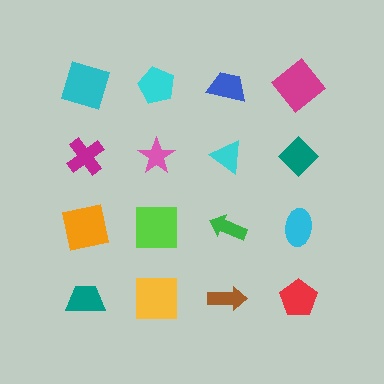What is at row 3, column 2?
A lime square.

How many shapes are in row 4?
4 shapes.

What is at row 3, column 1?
An orange square.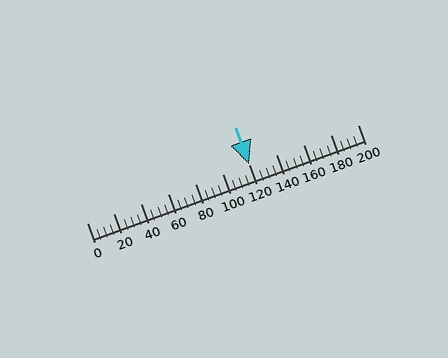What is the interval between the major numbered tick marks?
The major tick marks are spaced 20 units apart.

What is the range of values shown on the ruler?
The ruler shows values from 0 to 200.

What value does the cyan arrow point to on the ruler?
The cyan arrow points to approximately 120.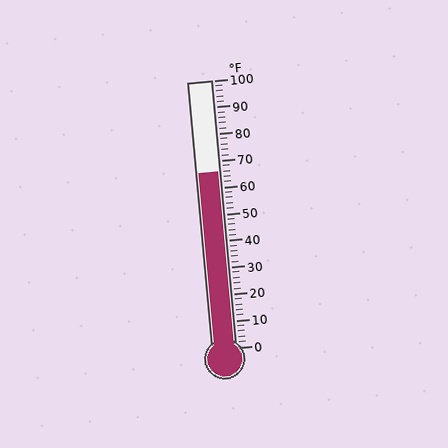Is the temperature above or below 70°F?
The temperature is below 70°F.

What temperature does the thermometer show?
The thermometer shows approximately 66°F.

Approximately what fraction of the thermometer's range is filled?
The thermometer is filled to approximately 65% of its range.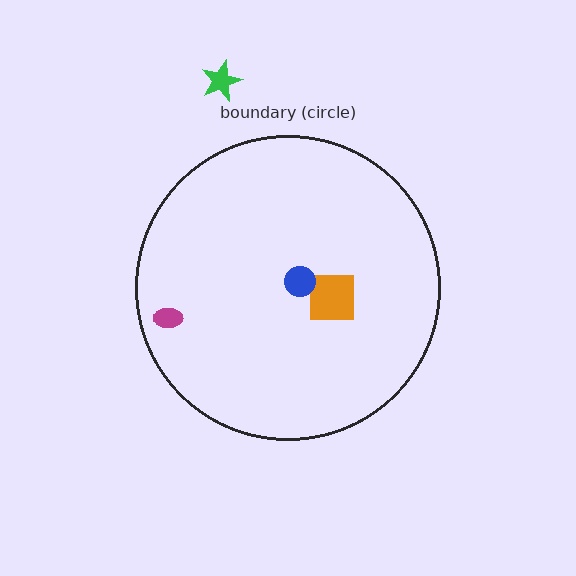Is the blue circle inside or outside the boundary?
Inside.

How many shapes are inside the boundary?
3 inside, 1 outside.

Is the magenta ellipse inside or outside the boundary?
Inside.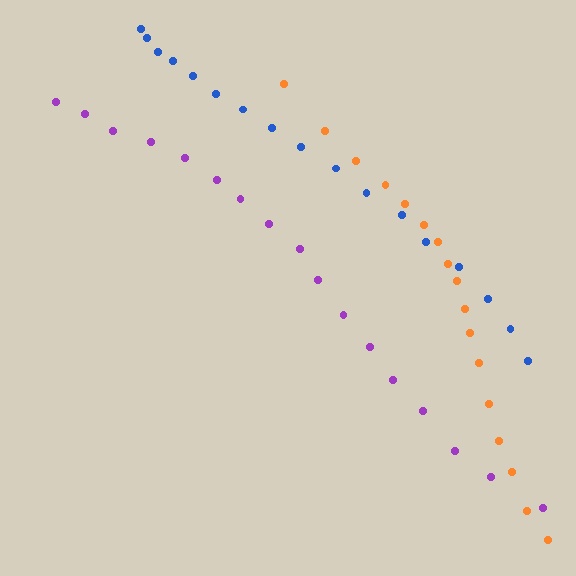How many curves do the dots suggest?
There are 3 distinct paths.